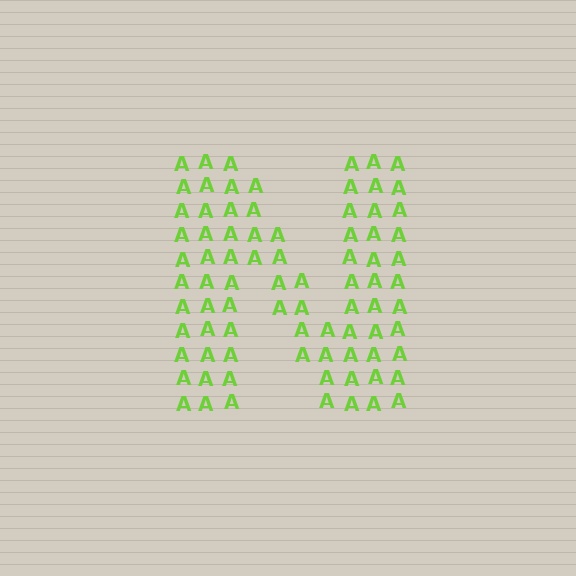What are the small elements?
The small elements are letter A's.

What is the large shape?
The large shape is the letter N.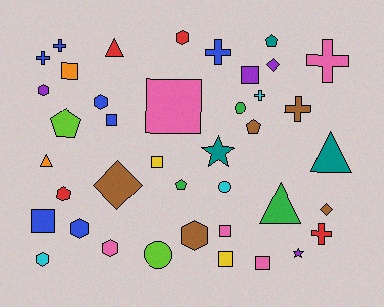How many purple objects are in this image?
There are 4 purple objects.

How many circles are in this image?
There are 3 circles.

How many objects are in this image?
There are 40 objects.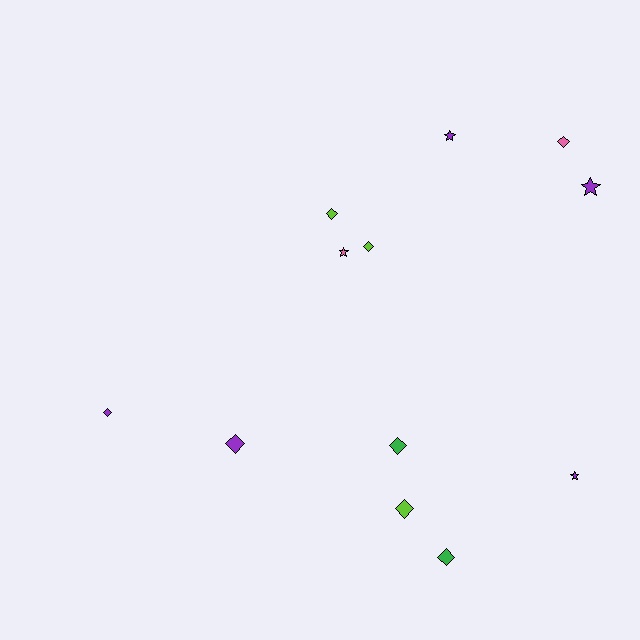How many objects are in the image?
There are 12 objects.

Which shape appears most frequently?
Diamond, with 8 objects.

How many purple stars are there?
There are 3 purple stars.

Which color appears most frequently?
Purple, with 5 objects.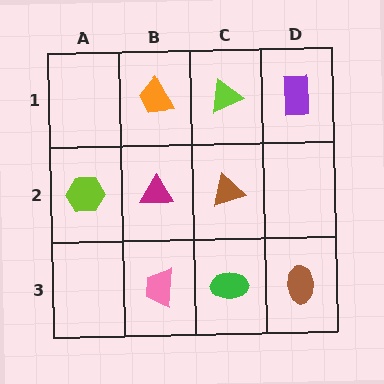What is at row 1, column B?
An orange trapezoid.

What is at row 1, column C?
A lime triangle.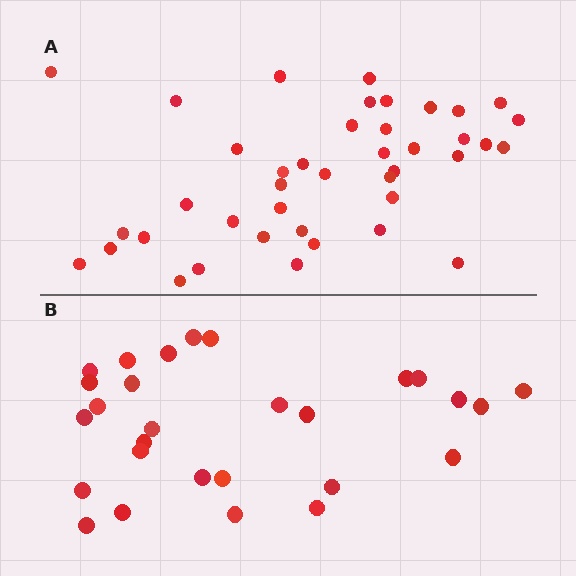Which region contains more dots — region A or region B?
Region A (the top region) has more dots.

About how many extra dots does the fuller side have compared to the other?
Region A has approximately 15 more dots than region B.